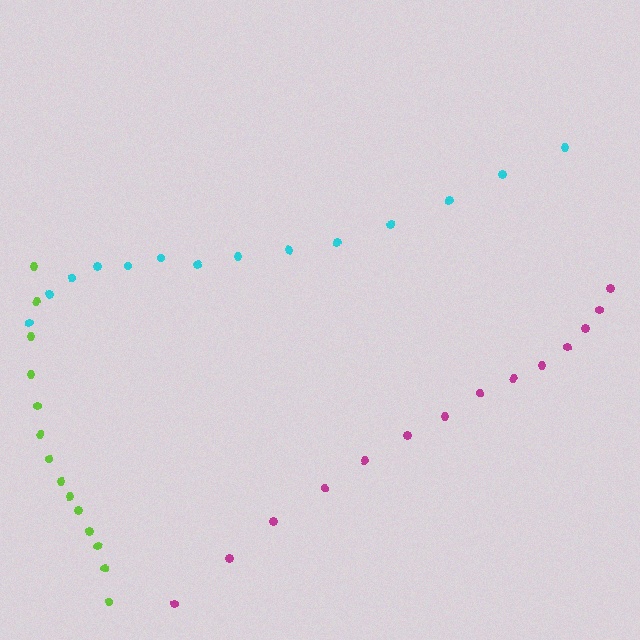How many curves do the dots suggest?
There are 3 distinct paths.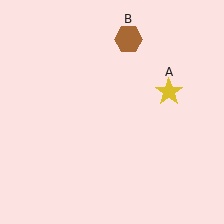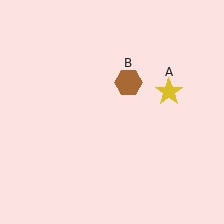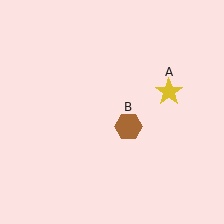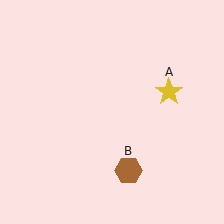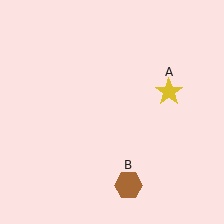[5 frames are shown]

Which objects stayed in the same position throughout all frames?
Yellow star (object A) remained stationary.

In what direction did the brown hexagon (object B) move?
The brown hexagon (object B) moved down.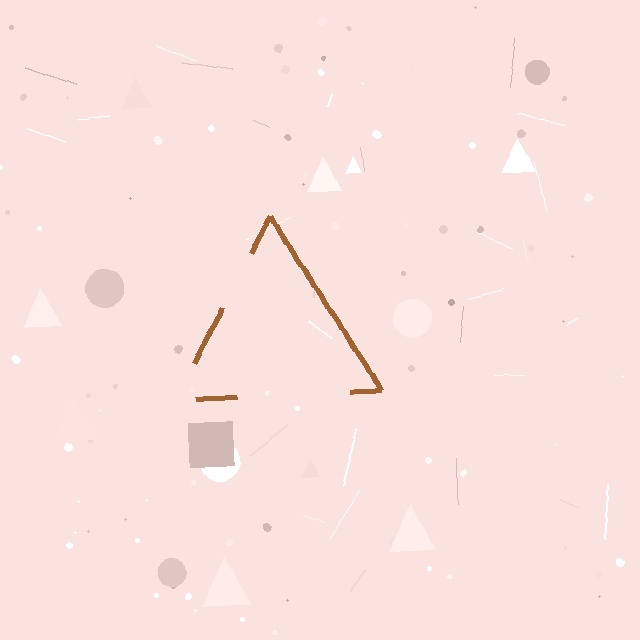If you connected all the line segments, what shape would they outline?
They would outline a triangle.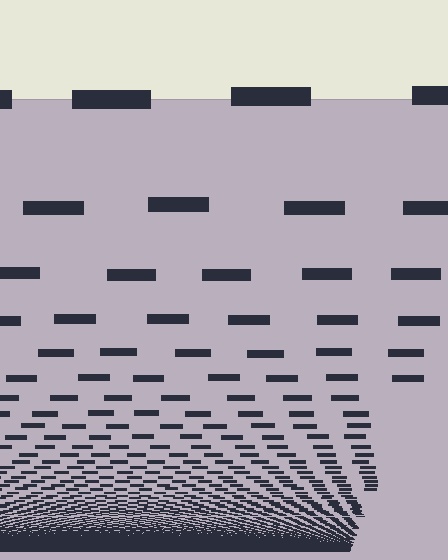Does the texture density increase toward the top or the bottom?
Density increases toward the bottom.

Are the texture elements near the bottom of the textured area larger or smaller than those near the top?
Smaller. The gradient is inverted — elements near the bottom are smaller and denser.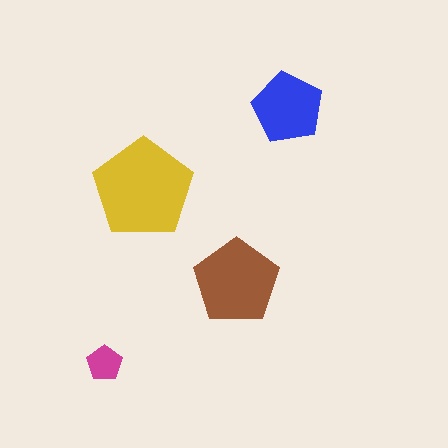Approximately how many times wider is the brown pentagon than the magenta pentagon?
About 2.5 times wider.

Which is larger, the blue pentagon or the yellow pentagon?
The yellow one.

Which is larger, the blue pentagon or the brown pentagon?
The brown one.